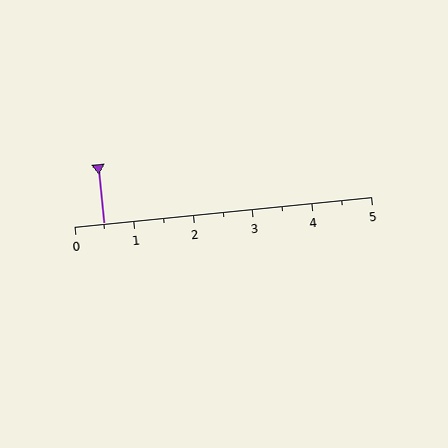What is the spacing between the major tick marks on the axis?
The major ticks are spaced 1 apart.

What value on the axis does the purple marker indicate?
The marker indicates approximately 0.5.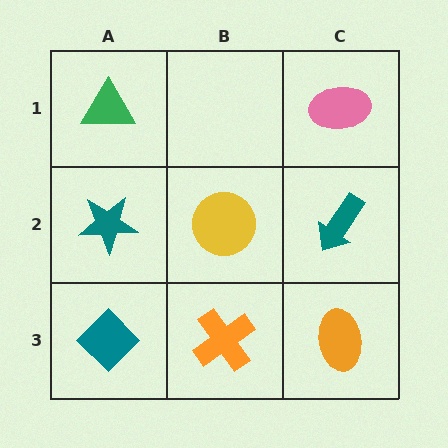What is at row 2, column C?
A teal arrow.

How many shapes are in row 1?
2 shapes.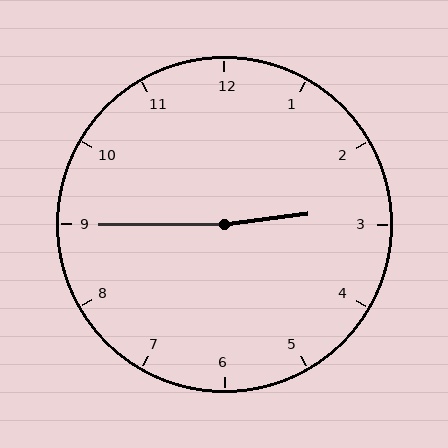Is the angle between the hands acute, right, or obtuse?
It is obtuse.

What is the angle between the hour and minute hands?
Approximately 172 degrees.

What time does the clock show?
2:45.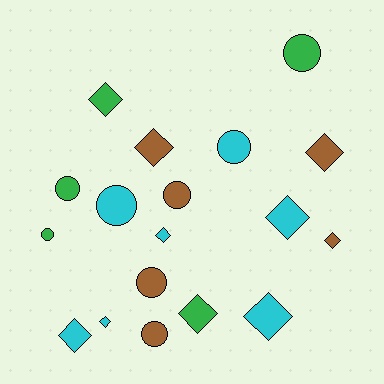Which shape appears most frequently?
Diamond, with 10 objects.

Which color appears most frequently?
Cyan, with 7 objects.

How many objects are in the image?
There are 18 objects.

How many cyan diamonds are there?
There are 5 cyan diamonds.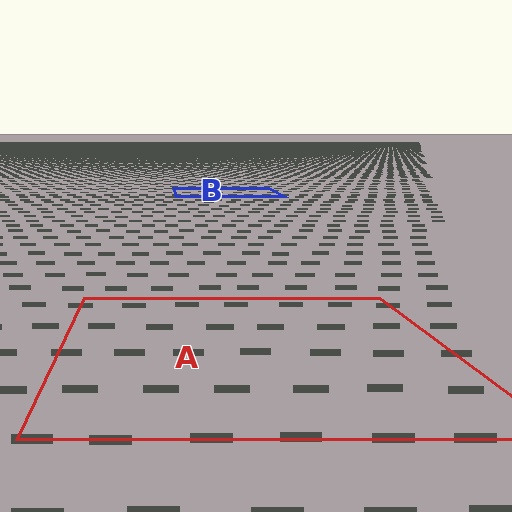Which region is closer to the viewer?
Region A is closer. The texture elements there are larger and more spread out.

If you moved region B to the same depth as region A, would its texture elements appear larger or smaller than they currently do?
They would appear larger. At a closer depth, the same texture elements are projected at a bigger on-screen size.